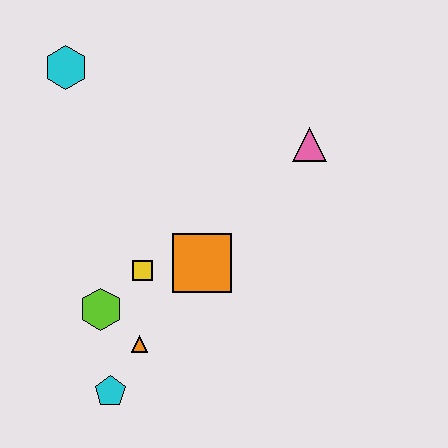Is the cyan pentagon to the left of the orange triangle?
Yes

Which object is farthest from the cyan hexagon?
The cyan pentagon is farthest from the cyan hexagon.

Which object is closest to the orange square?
The yellow square is closest to the orange square.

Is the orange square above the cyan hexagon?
No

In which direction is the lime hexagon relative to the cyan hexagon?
The lime hexagon is below the cyan hexagon.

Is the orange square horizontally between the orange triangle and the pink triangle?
Yes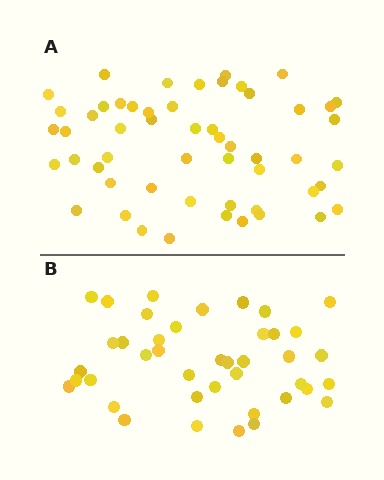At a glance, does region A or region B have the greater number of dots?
Region A (the top region) has more dots.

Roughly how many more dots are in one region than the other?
Region A has approximately 15 more dots than region B.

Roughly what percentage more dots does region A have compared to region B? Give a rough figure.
About 30% more.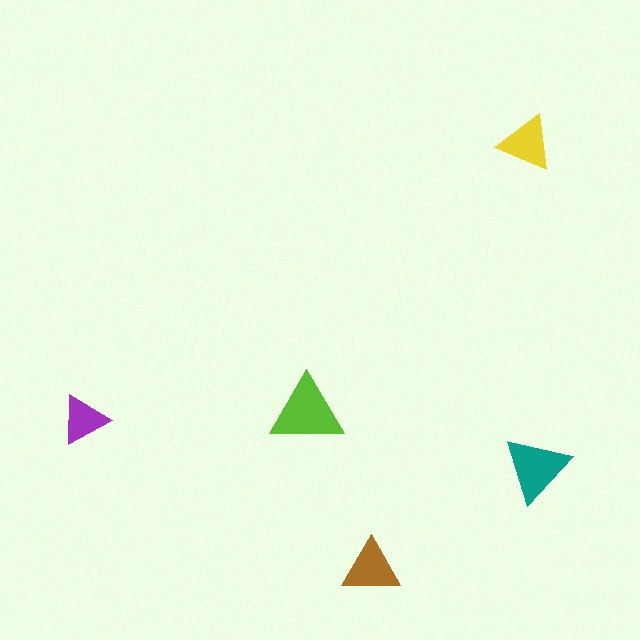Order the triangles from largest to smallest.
the lime one, the teal one, the brown one, the yellow one, the purple one.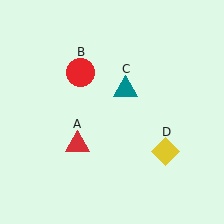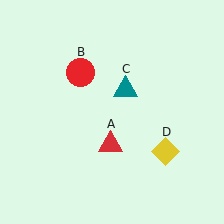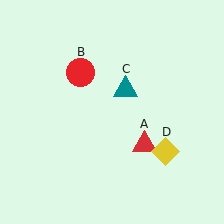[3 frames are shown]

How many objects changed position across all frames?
1 object changed position: red triangle (object A).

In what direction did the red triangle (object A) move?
The red triangle (object A) moved right.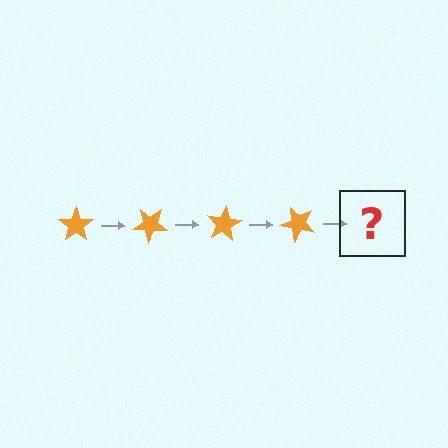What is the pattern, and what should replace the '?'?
The pattern is that the star rotates 40 degrees each step. The '?' should be an orange star rotated 160 degrees.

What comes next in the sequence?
The next element should be an orange star rotated 160 degrees.